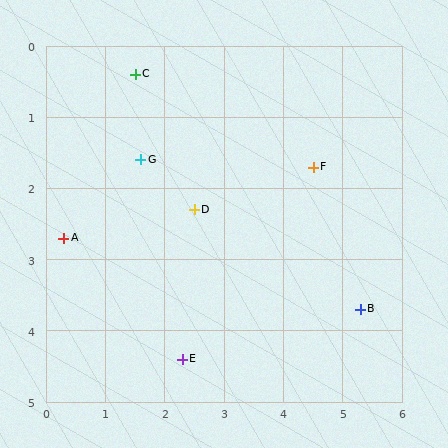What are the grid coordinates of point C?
Point C is at approximately (1.5, 0.4).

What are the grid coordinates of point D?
Point D is at approximately (2.5, 2.3).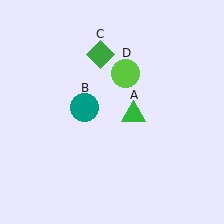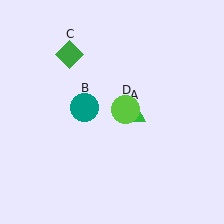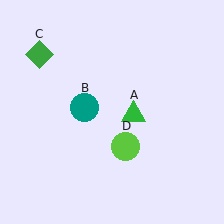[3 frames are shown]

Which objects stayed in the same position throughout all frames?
Green triangle (object A) and teal circle (object B) remained stationary.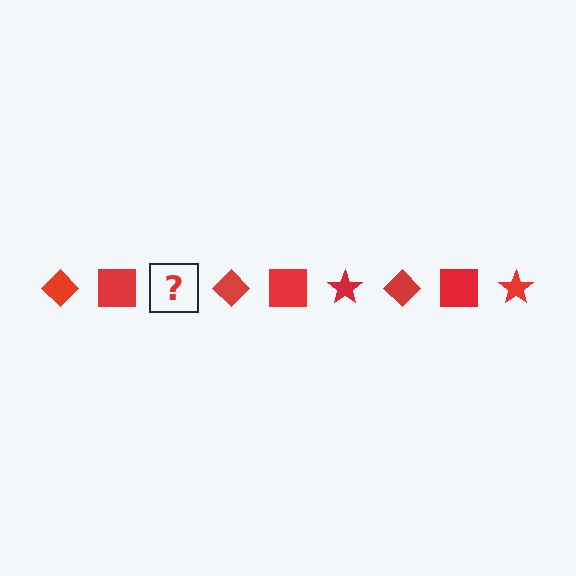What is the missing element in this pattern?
The missing element is a red star.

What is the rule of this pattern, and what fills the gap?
The rule is that the pattern cycles through diamond, square, star shapes in red. The gap should be filled with a red star.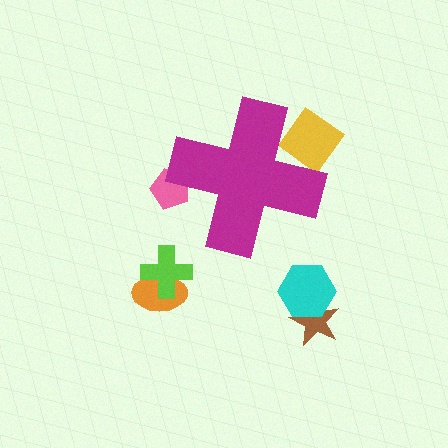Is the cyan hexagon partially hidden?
No, the cyan hexagon is fully visible.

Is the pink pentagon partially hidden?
Yes, the pink pentagon is partially hidden behind the magenta cross.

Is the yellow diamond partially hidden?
Yes, the yellow diamond is partially hidden behind the magenta cross.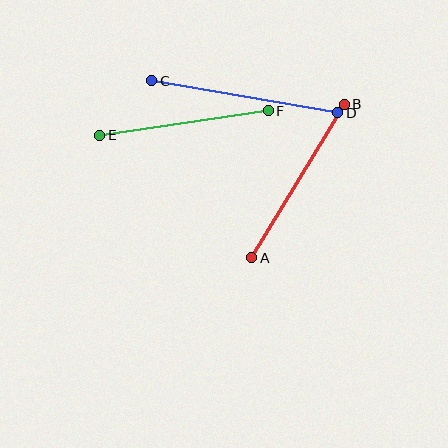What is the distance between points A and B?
The distance is approximately 179 pixels.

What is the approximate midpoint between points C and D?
The midpoint is at approximately (245, 97) pixels.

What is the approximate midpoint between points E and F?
The midpoint is at approximately (184, 123) pixels.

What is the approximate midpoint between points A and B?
The midpoint is at approximately (298, 181) pixels.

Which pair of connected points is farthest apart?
Points C and D are farthest apart.